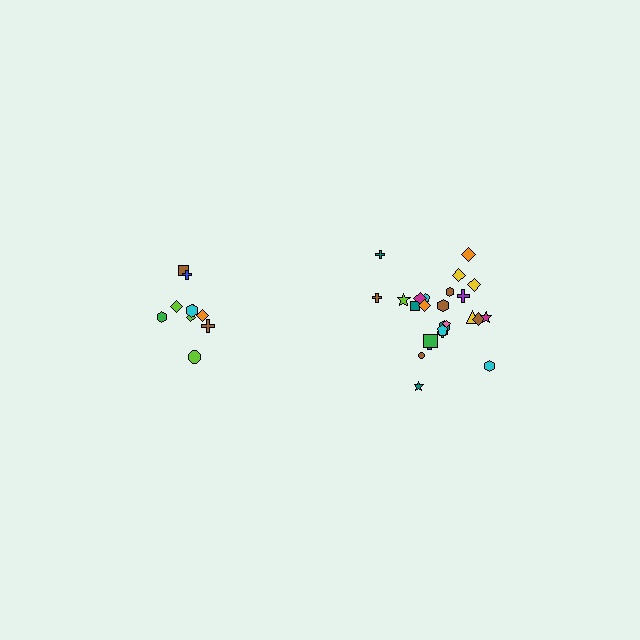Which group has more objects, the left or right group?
The right group.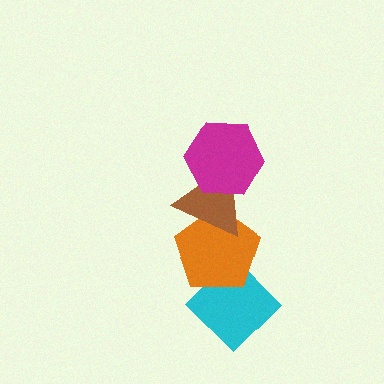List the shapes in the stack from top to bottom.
From top to bottom: the magenta hexagon, the brown triangle, the orange pentagon, the cyan diamond.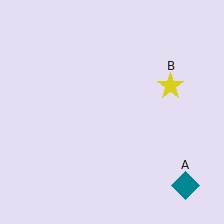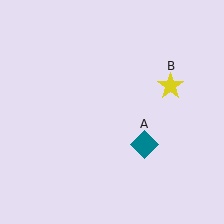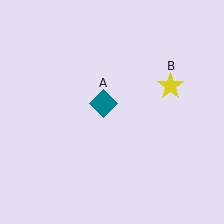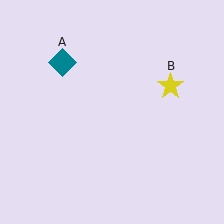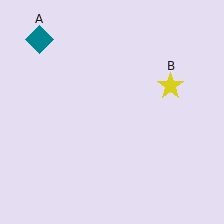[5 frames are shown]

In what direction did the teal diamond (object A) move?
The teal diamond (object A) moved up and to the left.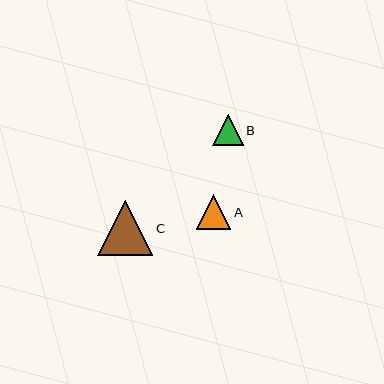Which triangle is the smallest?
Triangle B is the smallest with a size of approximately 30 pixels.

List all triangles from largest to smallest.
From largest to smallest: C, A, B.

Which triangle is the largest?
Triangle C is the largest with a size of approximately 55 pixels.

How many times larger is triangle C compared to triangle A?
Triangle C is approximately 1.6 times the size of triangle A.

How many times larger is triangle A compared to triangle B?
Triangle A is approximately 1.1 times the size of triangle B.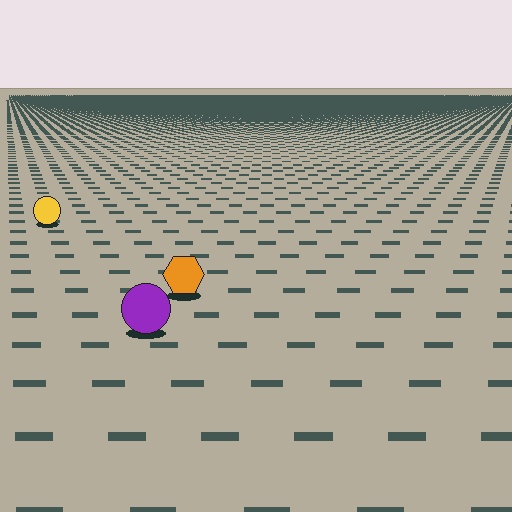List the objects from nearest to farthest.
From nearest to farthest: the purple circle, the orange hexagon, the yellow circle.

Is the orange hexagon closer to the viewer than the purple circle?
No. The purple circle is closer — you can tell from the texture gradient: the ground texture is coarser near it.